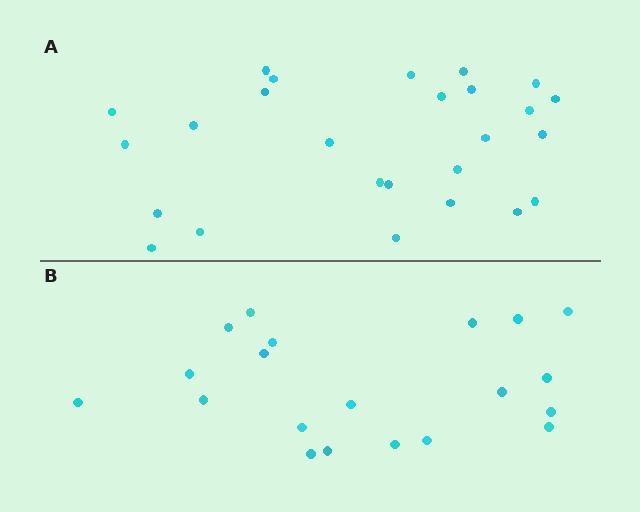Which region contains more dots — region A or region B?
Region A (the top region) has more dots.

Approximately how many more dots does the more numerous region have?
Region A has about 6 more dots than region B.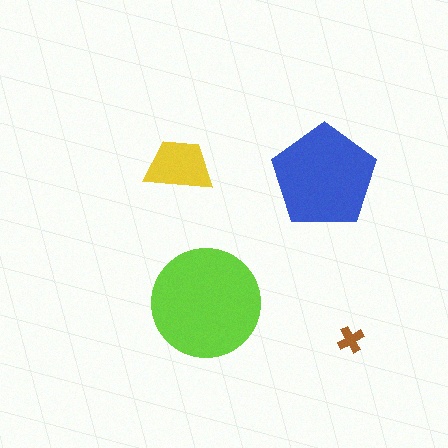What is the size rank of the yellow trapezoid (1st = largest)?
3rd.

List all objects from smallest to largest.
The brown cross, the yellow trapezoid, the blue pentagon, the lime circle.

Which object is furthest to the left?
The yellow trapezoid is leftmost.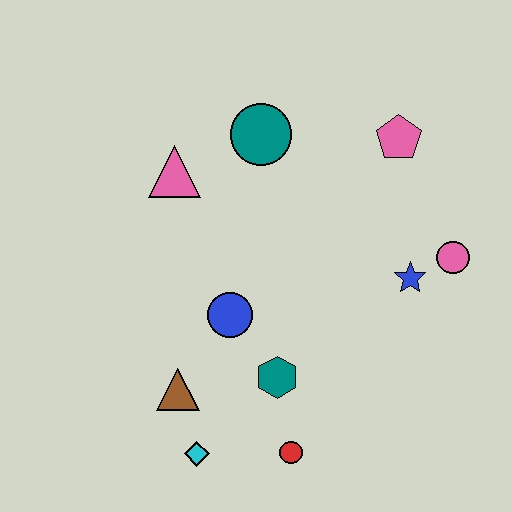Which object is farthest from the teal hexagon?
The pink pentagon is farthest from the teal hexagon.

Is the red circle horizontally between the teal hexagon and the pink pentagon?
Yes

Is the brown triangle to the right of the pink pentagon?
No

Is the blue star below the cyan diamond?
No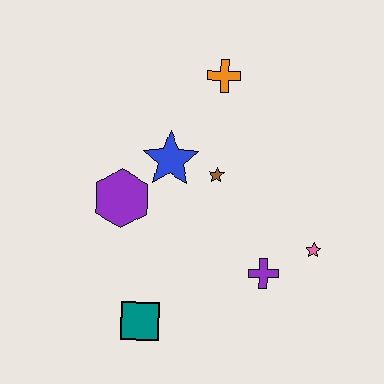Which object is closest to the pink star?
The purple cross is closest to the pink star.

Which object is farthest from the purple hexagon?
The pink star is farthest from the purple hexagon.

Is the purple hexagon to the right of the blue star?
No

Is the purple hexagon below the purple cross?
No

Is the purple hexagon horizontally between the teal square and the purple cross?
No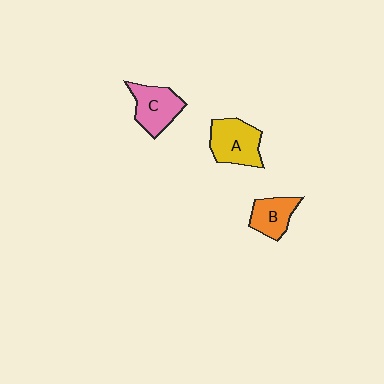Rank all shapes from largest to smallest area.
From largest to smallest: A (yellow), C (pink), B (orange).